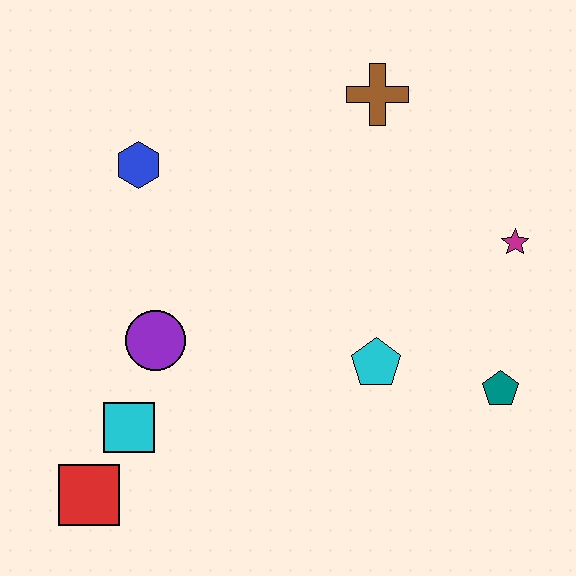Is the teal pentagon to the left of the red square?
No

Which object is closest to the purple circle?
The cyan square is closest to the purple circle.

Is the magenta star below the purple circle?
No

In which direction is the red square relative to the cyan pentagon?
The red square is to the left of the cyan pentagon.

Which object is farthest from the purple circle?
The magenta star is farthest from the purple circle.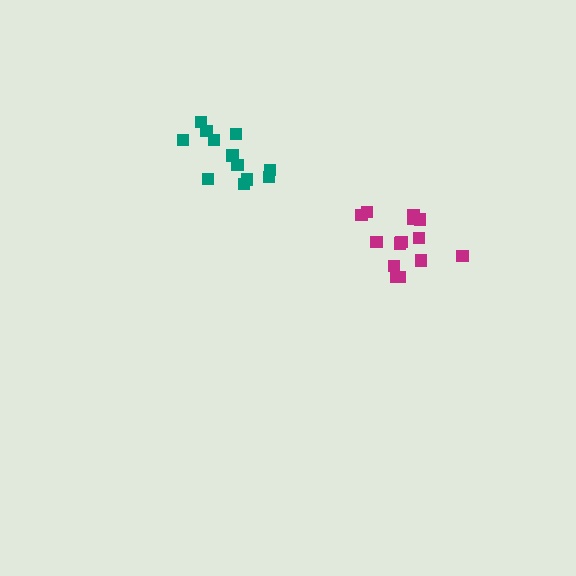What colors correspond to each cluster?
The clusters are colored: magenta, teal.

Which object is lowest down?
The magenta cluster is bottommost.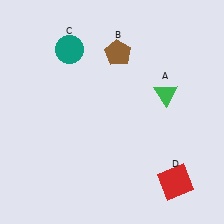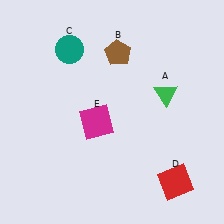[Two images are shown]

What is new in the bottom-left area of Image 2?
A magenta square (E) was added in the bottom-left area of Image 2.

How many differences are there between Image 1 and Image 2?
There is 1 difference between the two images.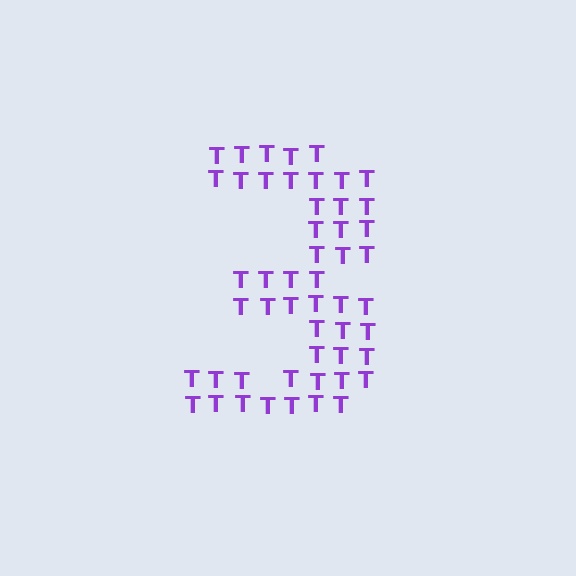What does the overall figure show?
The overall figure shows the digit 3.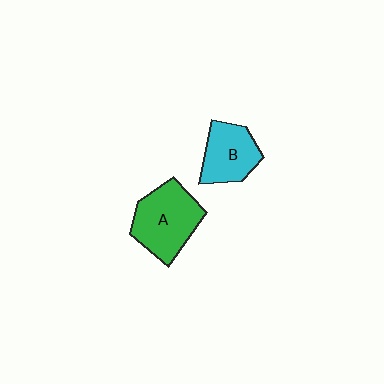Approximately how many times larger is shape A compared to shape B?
Approximately 1.4 times.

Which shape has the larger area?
Shape A (green).